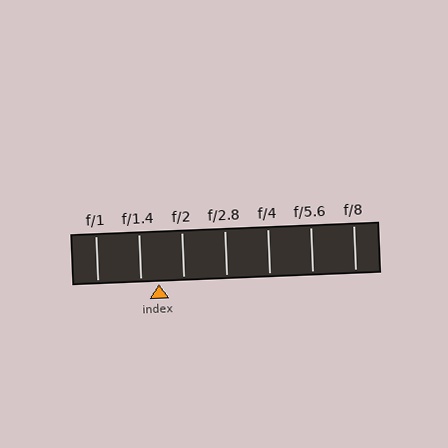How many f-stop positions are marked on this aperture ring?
There are 7 f-stop positions marked.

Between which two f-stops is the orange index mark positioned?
The index mark is between f/1.4 and f/2.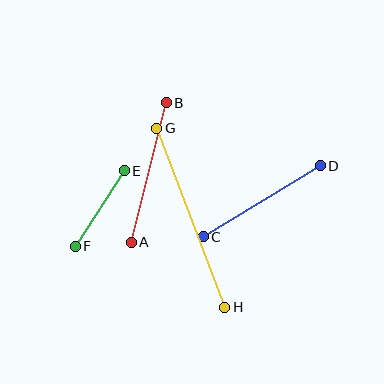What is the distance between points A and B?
The distance is approximately 144 pixels.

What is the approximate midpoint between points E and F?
The midpoint is at approximately (100, 209) pixels.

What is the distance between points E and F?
The distance is approximately 90 pixels.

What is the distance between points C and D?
The distance is approximately 137 pixels.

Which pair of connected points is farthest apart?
Points G and H are farthest apart.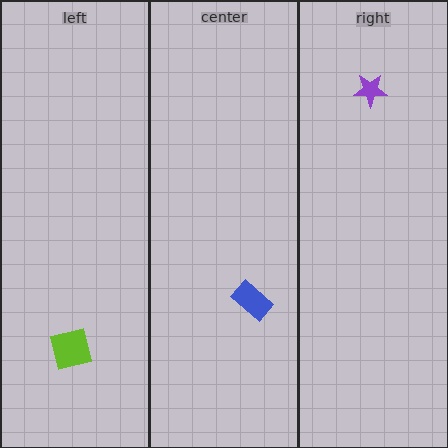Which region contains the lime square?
The left region.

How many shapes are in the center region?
1.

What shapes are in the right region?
The purple star.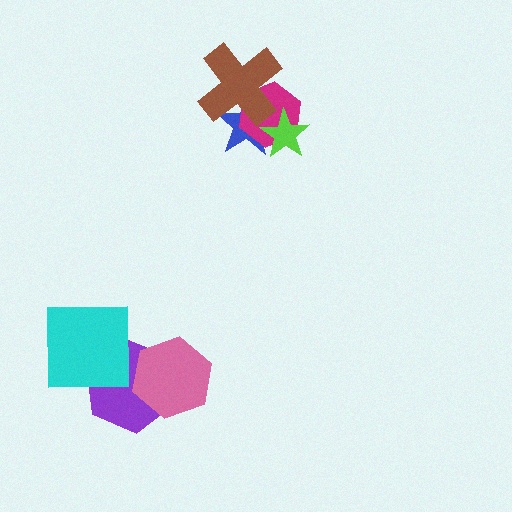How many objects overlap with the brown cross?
2 objects overlap with the brown cross.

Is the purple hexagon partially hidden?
Yes, it is partially covered by another shape.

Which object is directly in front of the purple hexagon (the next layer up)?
The cyan square is directly in front of the purple hexagon.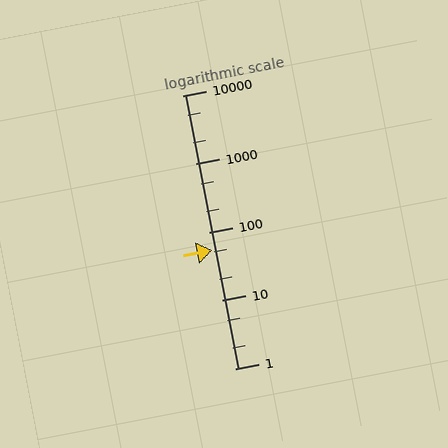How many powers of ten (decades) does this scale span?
The scale spans 4 decades, from 1 to 10000.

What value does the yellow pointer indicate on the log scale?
The pointer indicates approximately 54.